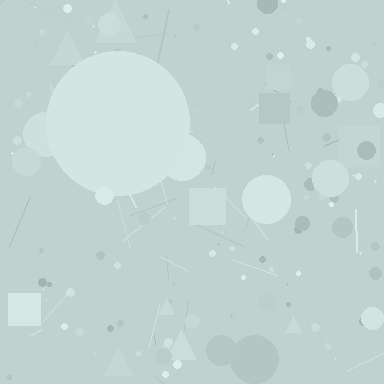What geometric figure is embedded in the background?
A circle is embedded in the background.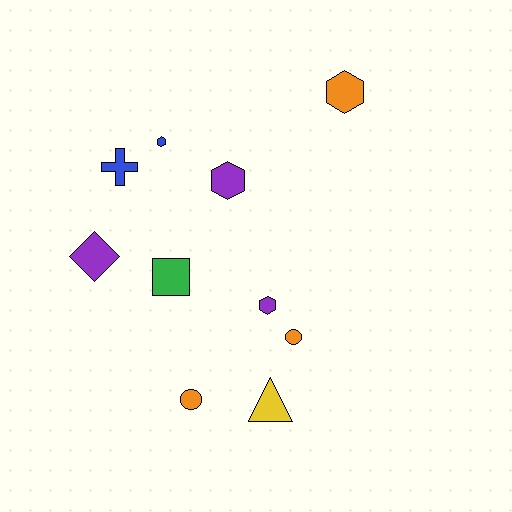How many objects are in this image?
There are 10 objects.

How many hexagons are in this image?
There are 4 hexagons.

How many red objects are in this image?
There are no red objects.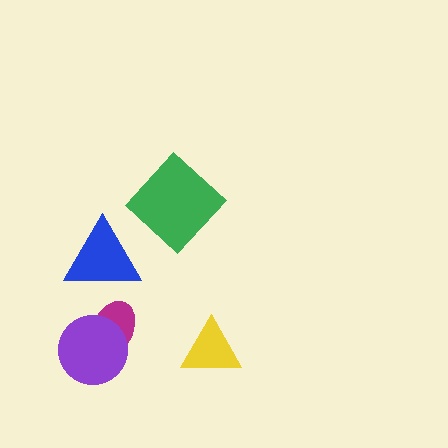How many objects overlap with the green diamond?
0 objects overlap with the green diamond.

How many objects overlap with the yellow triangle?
0 objects overlap with the yellow triangle.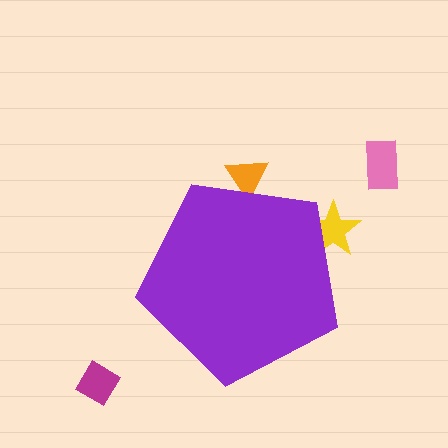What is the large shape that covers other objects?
A purple pentagon.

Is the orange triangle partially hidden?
Yes, the orange triangle is partially hidden behind the purple pentagon.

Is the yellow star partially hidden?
Yes, the yellow star is partially hidden behind the purple pentagon.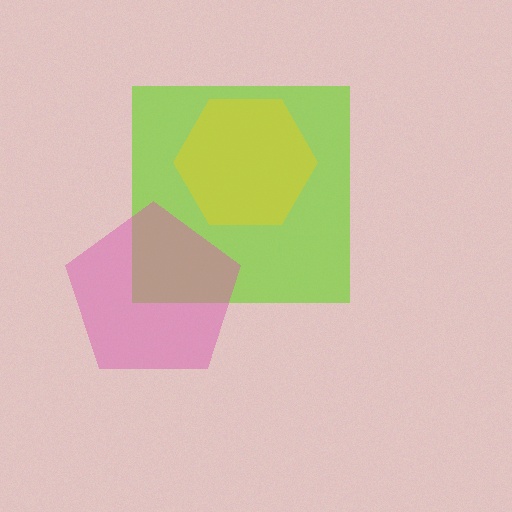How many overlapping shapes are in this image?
There are 3 overlapping shapes in the image.